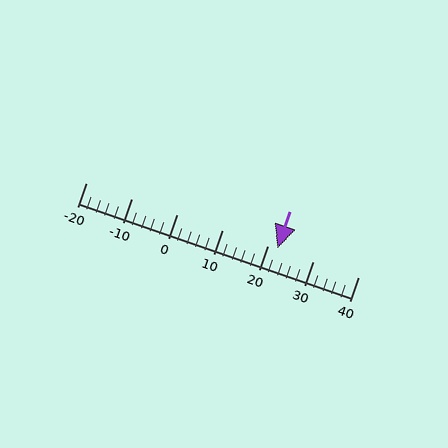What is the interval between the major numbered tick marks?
The major tick marks are spaced 10 units apart.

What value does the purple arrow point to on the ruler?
The purple arrow points to approximately 22.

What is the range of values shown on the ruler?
The ruler shows values from -20 to 40.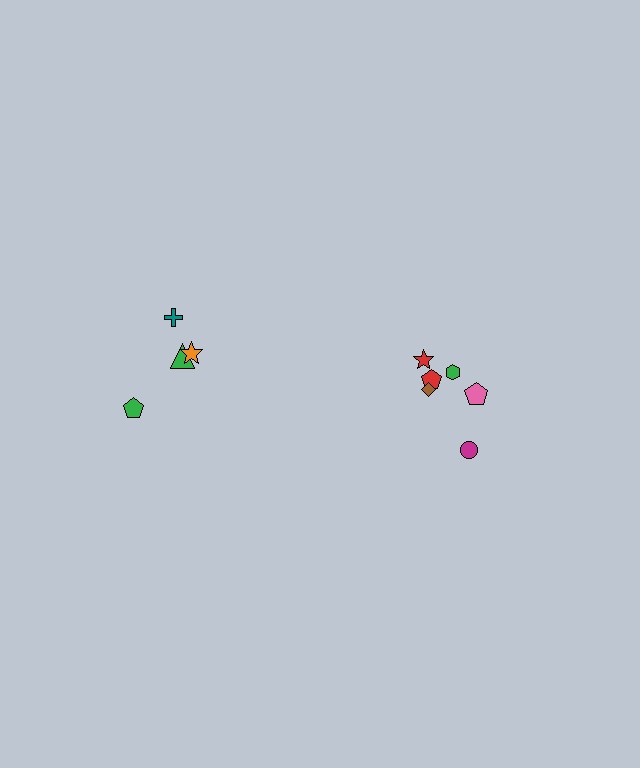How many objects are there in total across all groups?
There are 10 objects.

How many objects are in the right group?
There are 6 objects.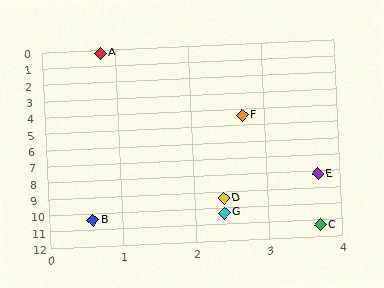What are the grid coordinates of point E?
Point E is at approximately (3.7, 8.2).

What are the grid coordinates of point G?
Point G is at approximately (2.4, 10.3).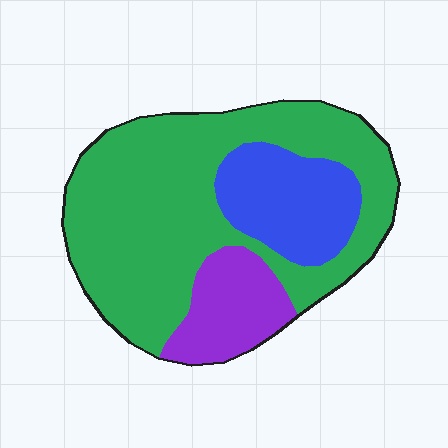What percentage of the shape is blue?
Blue covers 20% of the shape.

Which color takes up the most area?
Green, at roughly 65%.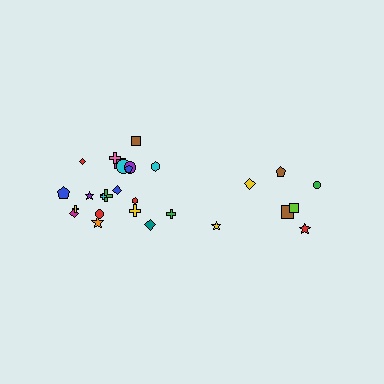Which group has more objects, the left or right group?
The left group.